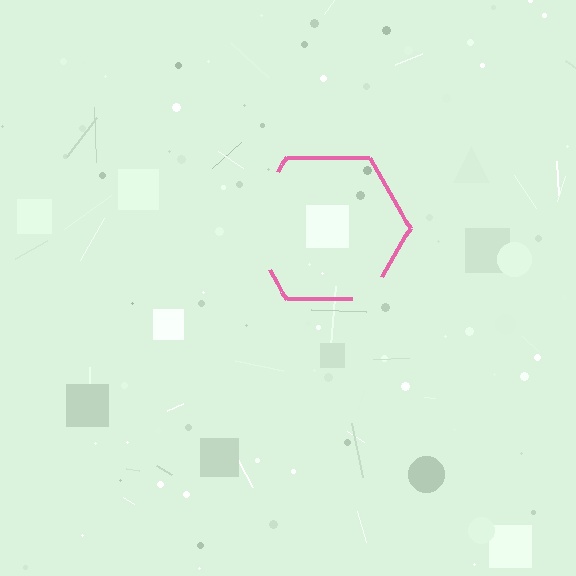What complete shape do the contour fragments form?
The contour fragments form a hexagon.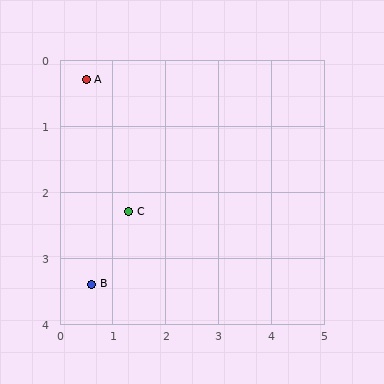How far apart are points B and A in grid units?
Points B and A are about 3.1 grid units apart.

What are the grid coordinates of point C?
Point C is at approximately (1.3, 2.3).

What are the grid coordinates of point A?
Point A is at approximately (0.5, 0.3).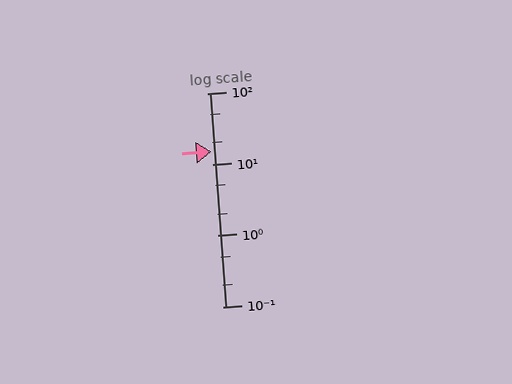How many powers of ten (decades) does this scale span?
The scale spans 3 decades, from 0.1 to 100.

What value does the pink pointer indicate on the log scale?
The pointer indicates approximately 15.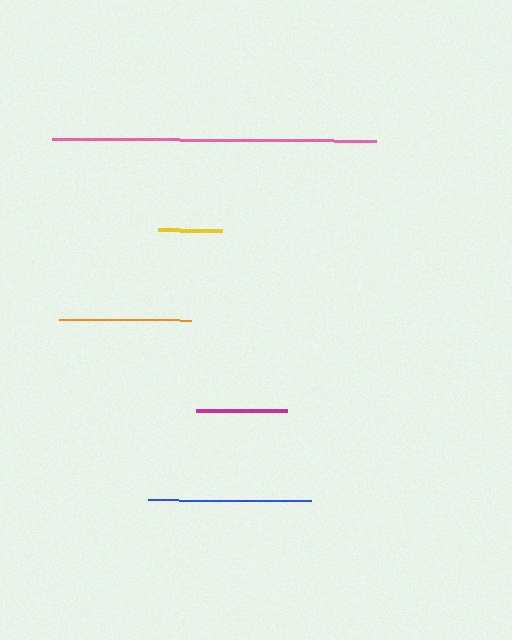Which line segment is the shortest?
The yellow line is the shortest at approximately 64 pixels.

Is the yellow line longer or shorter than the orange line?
The orange line is longer than the yellow line.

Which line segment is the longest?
The pink line is the longest at approximately 324 pixels.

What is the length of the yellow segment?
The yellow segment is approximately 64 pixels long.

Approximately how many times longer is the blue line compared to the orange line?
The blue line is approximately 1.2 times the length of the orange line.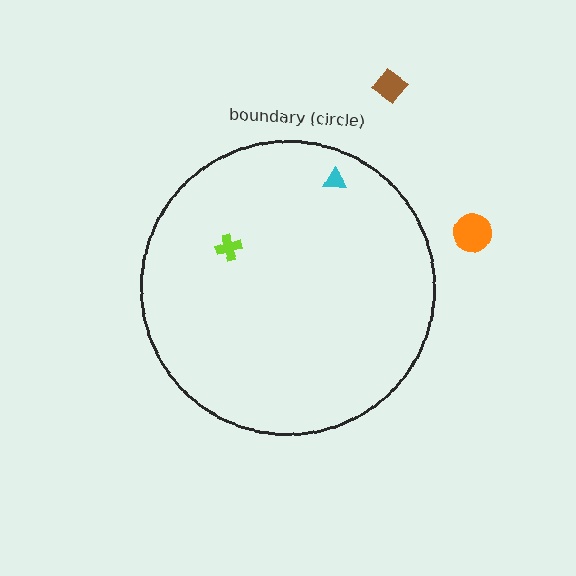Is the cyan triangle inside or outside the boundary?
Inside.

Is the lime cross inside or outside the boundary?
Inside.